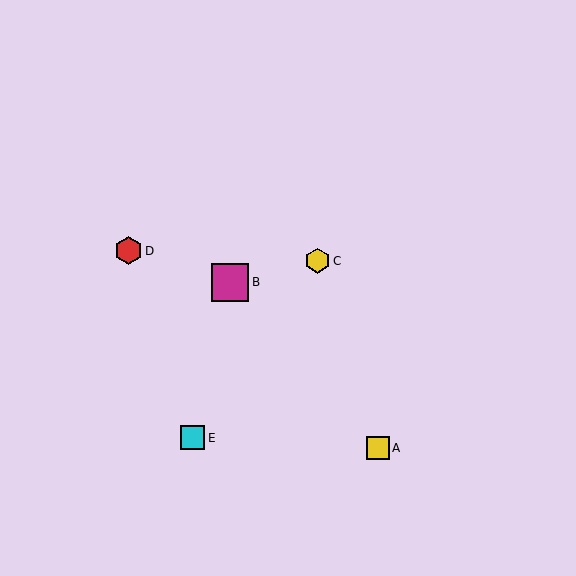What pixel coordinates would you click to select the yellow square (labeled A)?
Click at (378, 448) to select the yellow square A.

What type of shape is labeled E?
Shape E is a cyan square.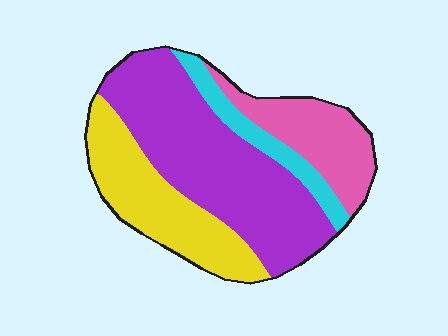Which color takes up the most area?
Purple, at roughly 45%.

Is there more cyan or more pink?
Pink.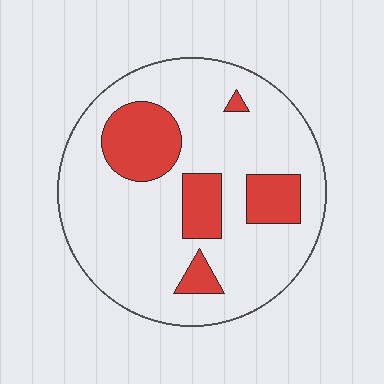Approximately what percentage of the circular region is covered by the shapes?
Approximately 20%.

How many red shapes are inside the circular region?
5.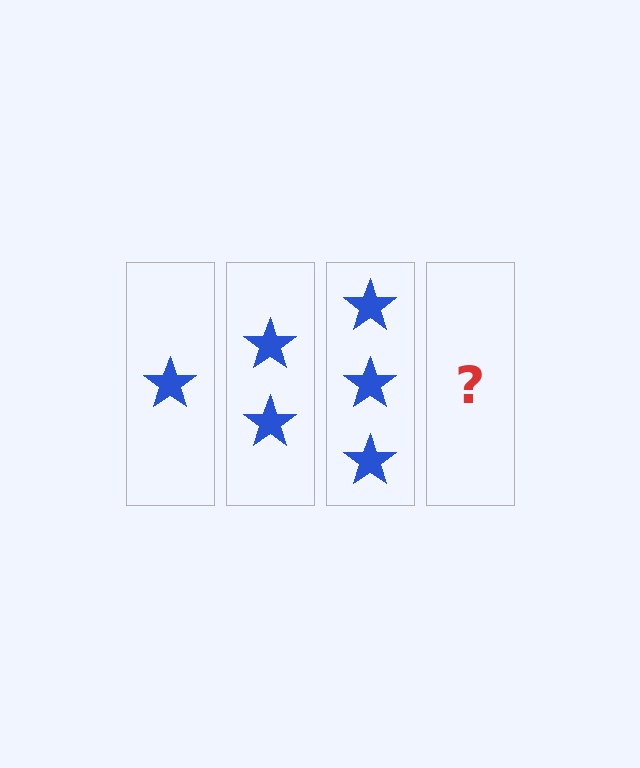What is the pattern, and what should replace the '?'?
The pattern is that each step adds one more star. The '?' should be 4 stars.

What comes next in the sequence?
The next element should be 4 stars.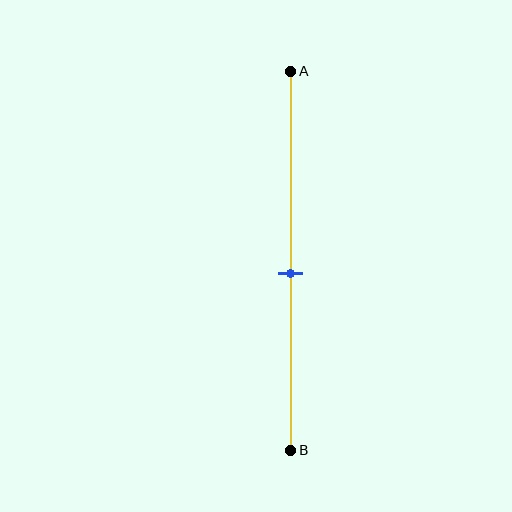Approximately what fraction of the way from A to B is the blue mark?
The blue mark is approximately 55% of the way from A to B.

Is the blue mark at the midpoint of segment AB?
No, the mark is at about 55% from A, not at the 50% midpoint.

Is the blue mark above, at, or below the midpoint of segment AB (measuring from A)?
The blue mark is below the midpoint of segment AB.